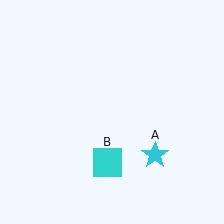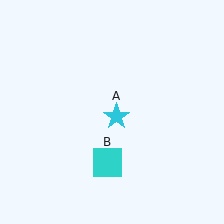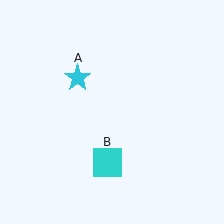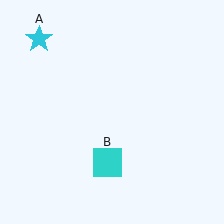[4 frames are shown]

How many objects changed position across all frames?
1 object changed position: cyan star (object A).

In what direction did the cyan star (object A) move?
The cyan star (object A) moved up and to the left.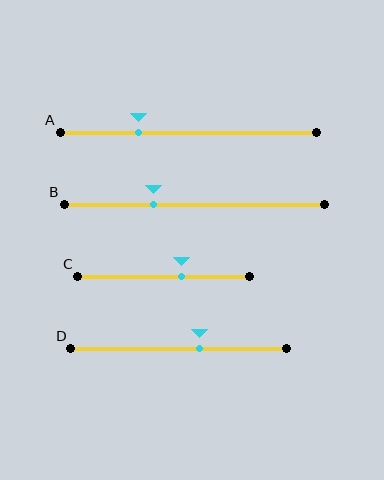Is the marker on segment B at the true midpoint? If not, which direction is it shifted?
No, the marker on segment B is shifted to the left by about 16% of the segment length.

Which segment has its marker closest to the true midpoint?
Segment D has its marker closest to the true midpoint.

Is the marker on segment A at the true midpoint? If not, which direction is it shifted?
No, the marker on segment A is shifted to the left by about 19% of the segment length.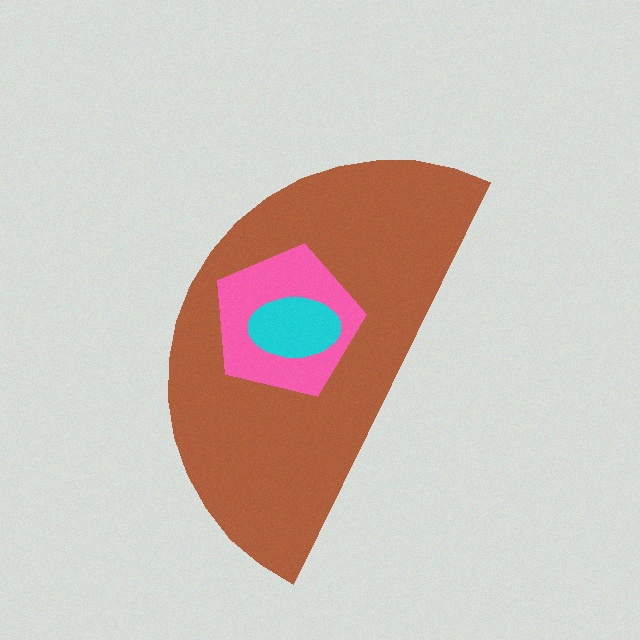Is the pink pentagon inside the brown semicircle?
Yes.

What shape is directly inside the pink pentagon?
The cyan ellipse.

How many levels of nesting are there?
3.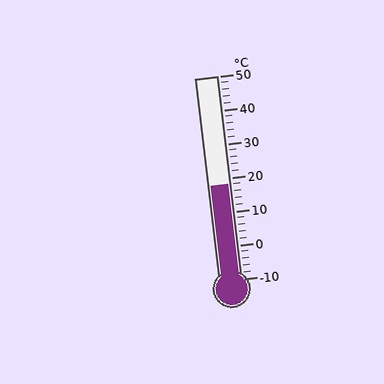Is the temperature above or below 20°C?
The temperature is below 20°C.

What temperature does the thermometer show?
The thermometer shows approximately 18°C.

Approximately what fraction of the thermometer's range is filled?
The thermometer is filled to approximately 45% of its range.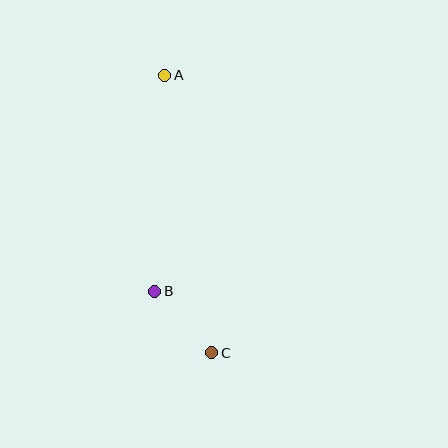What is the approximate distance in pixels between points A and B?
The distance between A and B is approximately 216 pixels.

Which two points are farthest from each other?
Points A and C are farthest from each other.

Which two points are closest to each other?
Points B and C are closest to each other.